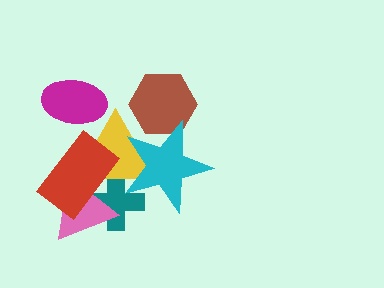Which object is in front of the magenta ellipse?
The yellow triangle is in front of the magenta ellipse.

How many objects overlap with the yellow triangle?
6 objects overlap with the yellow triangle.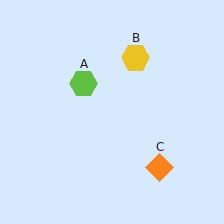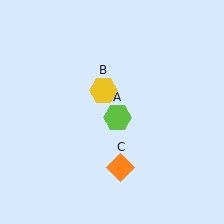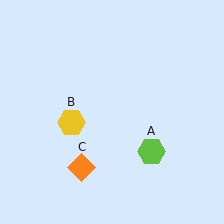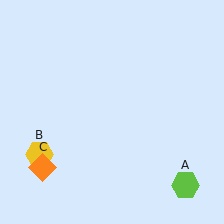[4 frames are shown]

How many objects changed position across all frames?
3 objects changed position: lime hexagon (object A), yellow hexagon (object B), orange diamond (object C).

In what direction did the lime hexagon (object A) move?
The lime hexagon (object A) moved down and to the right.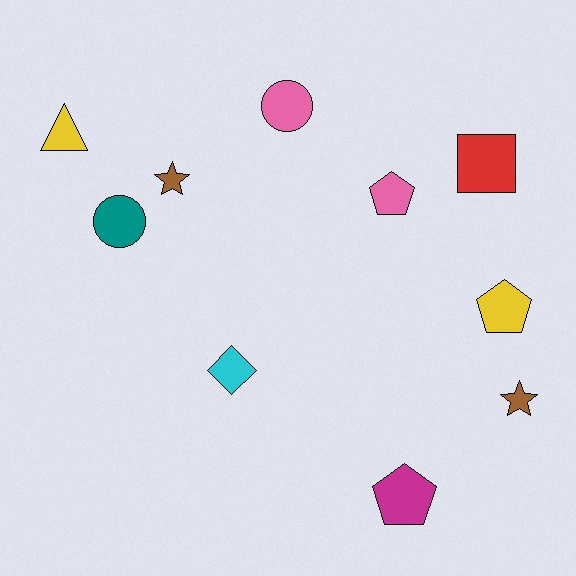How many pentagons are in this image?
There are 3 pentagons.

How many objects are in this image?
There are 10 objects.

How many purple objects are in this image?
There are no purple objects.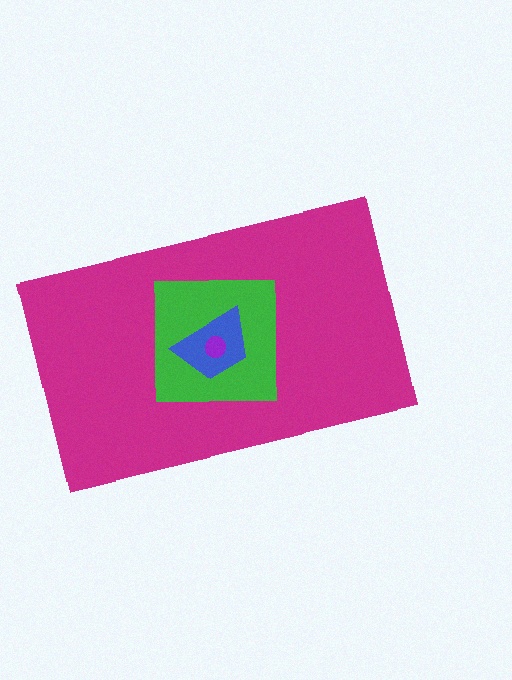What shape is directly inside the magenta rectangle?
The green square.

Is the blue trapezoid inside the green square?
Yes.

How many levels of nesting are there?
4.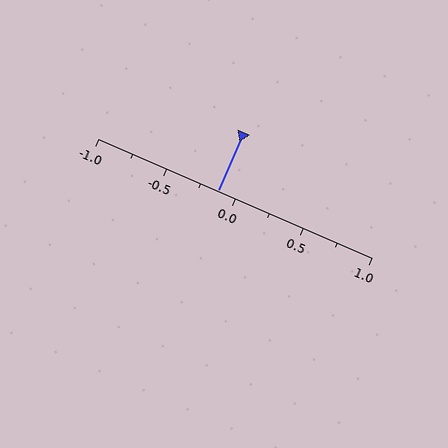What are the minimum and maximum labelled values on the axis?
The axis runs from -1.0 to 1.0.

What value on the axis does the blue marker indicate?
The marker indicates approximately -0.12.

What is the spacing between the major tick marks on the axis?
The major ticks are spaced 0.5 apart.